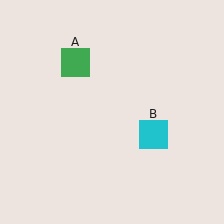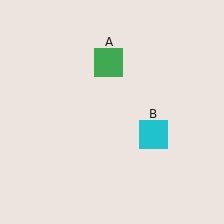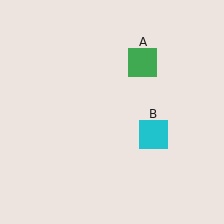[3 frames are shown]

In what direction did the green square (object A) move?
The green square (object A) moved right.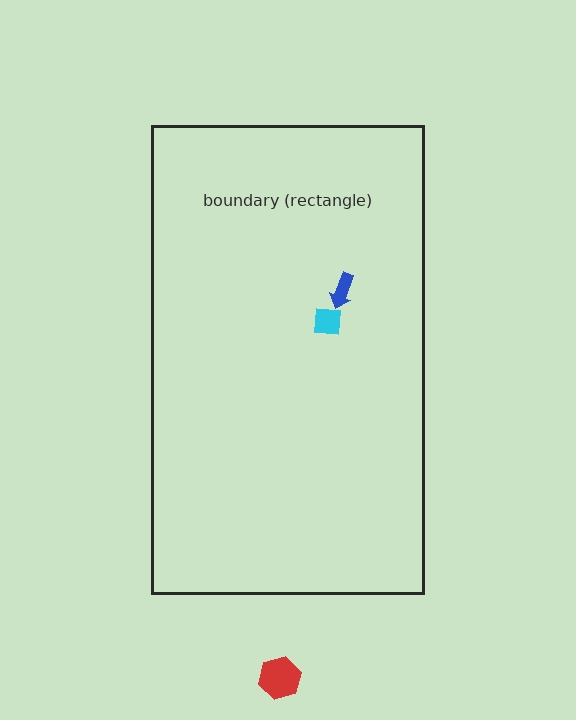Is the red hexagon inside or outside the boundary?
Outside.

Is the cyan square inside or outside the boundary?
Inside.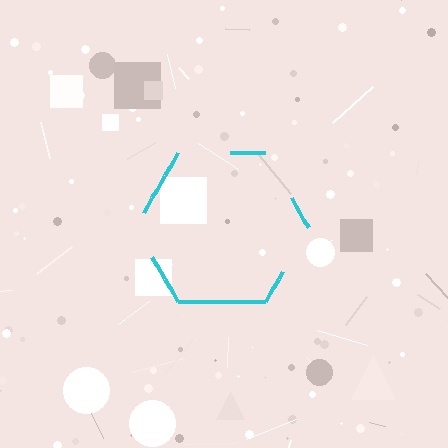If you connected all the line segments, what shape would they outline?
They would outline a hexagon.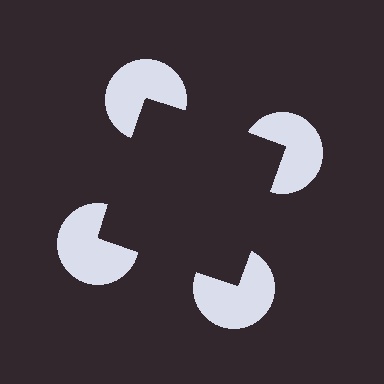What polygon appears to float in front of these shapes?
An illusory square — its edges are inferred from the aligned wedge cuts in the pac-man discs, not physically drawn.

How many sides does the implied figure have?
4 sides.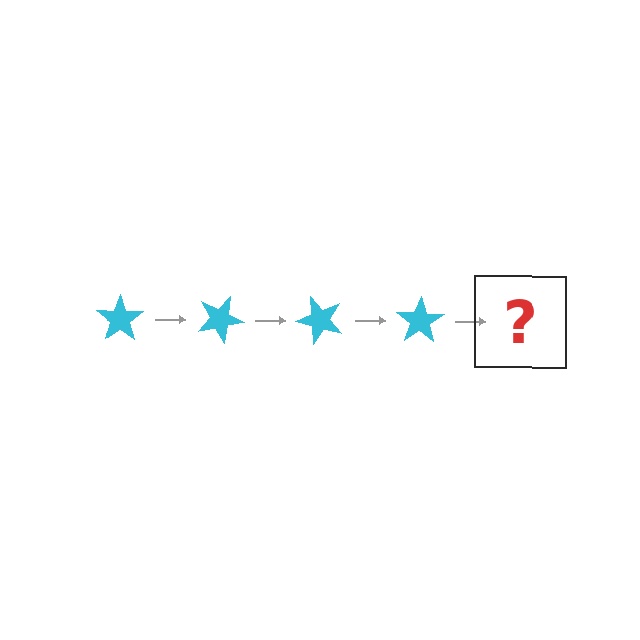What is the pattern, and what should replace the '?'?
The pattern is that the star rotates 25 degrees each step. The '?' should be a cyan star rotated 100 degrees.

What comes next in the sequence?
The next element should be a cyan star rotated 100 degrees.